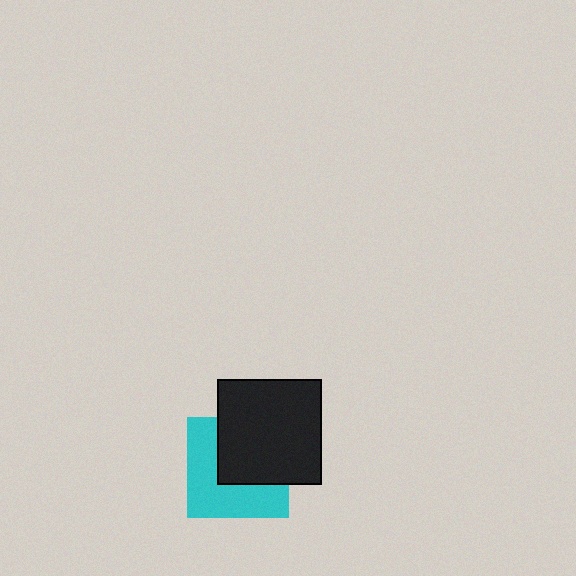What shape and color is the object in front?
The object in front is a black square.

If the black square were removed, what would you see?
You would see the complete cyan square.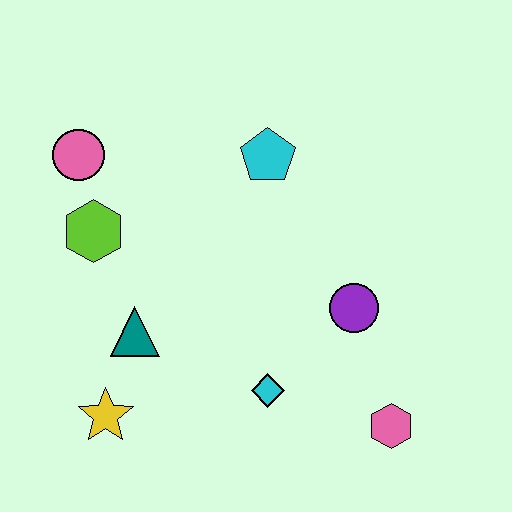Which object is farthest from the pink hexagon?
The pink circle is farthest from the pink hexagon.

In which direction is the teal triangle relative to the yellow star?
The teal triangle is above the yellow star.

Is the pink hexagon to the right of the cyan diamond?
Yes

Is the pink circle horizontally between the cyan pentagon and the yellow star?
No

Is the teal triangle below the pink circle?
Yes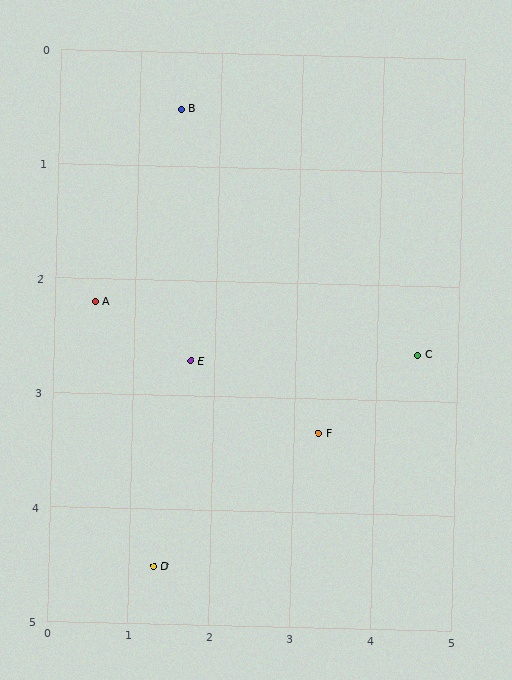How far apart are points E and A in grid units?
Points E and A are about 1.3 grid units apart.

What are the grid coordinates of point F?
Point F is at approximately (3.3, 3.3).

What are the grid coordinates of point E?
Point E is at approximately (1.7, 2.7).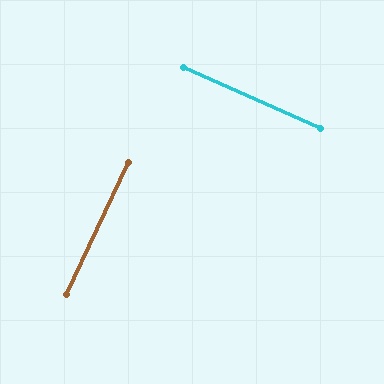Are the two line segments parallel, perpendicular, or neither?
Perpendicular — they meet at approximately 89°.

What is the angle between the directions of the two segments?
Approximately 89 degrees.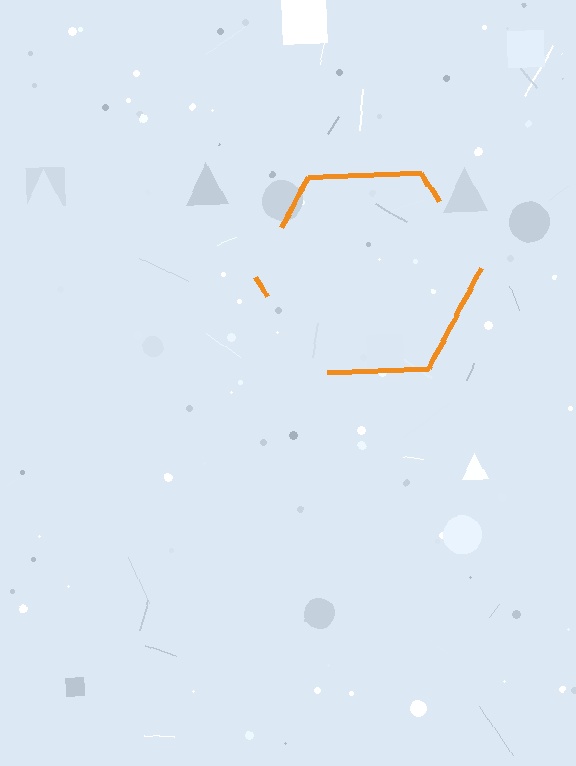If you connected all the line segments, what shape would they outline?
They would outline a hexagon.